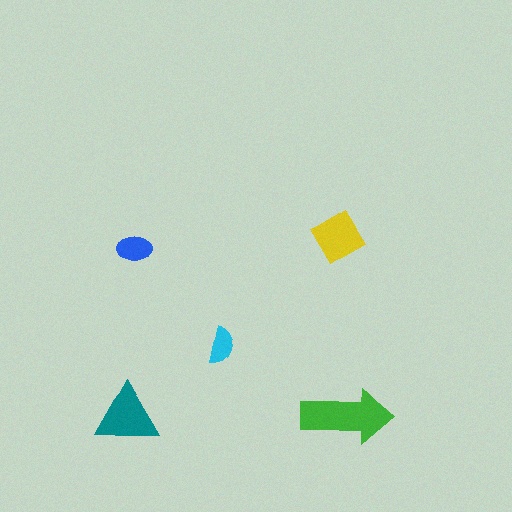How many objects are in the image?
There are 5 objects in the image.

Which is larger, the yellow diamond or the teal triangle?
The teal triangle.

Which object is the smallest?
The cyan semicircle.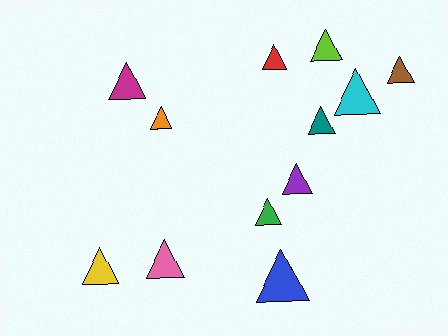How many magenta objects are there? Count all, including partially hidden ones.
There is 1 magenta object.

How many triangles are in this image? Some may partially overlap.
There are 12 triangles.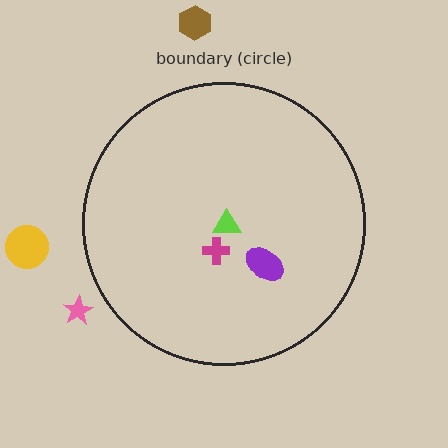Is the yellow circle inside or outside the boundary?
Outside.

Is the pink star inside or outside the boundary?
Outside.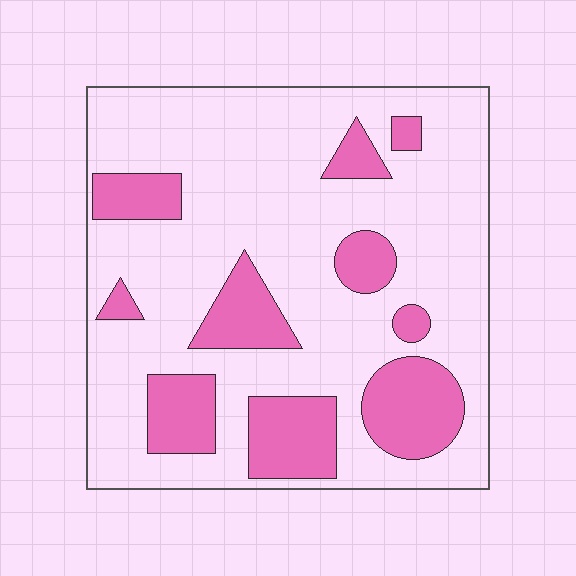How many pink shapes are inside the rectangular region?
10.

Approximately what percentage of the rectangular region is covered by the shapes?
Approximately 25%.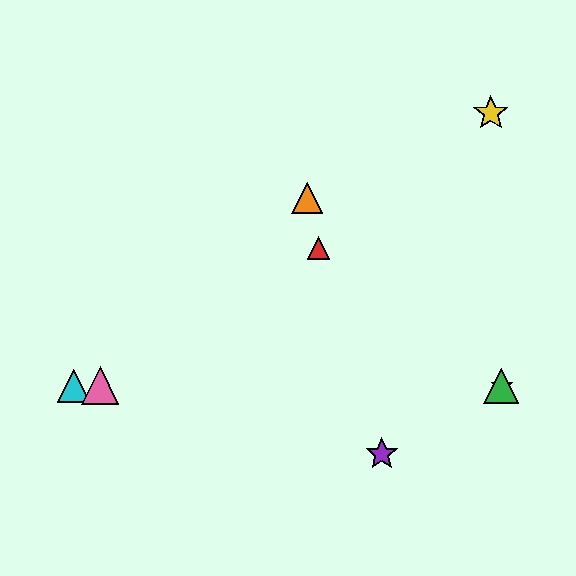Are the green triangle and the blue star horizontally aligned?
Yes, both are at y≈386.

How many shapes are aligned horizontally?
4 shapes (the blue star, the green triangle, the cyan triangle, the pink triangle) are aligned horizontally.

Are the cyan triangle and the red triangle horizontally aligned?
No, the cyan triangle is at y≈386 and the red triangle is at y≈248.